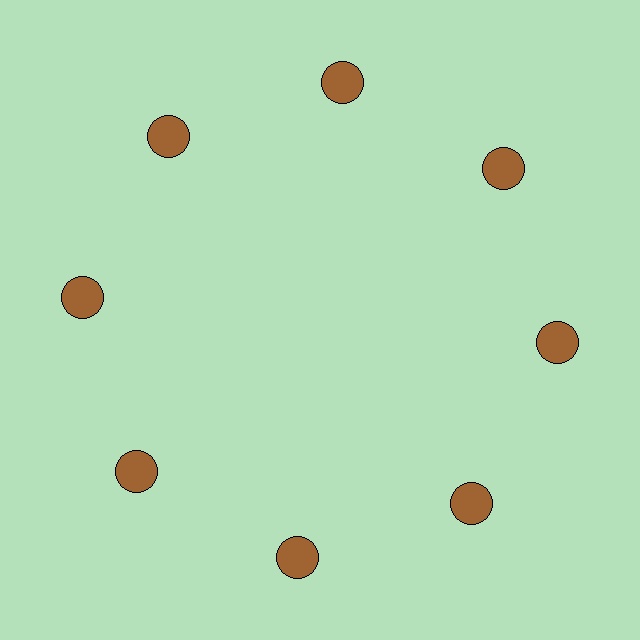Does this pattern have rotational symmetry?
Yes, this pattern has 8-fold rotational symmetry. It looks the same after rotating 45 degrees around the center.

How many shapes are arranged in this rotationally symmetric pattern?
There are 8 shapes, arranged in 8 groups of 1.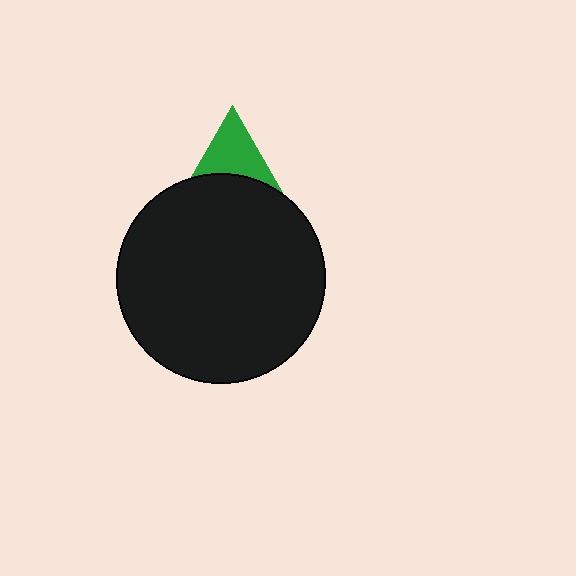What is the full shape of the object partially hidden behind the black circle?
The partially hidden object is a green triangle.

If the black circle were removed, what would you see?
You would see the complete green triangle.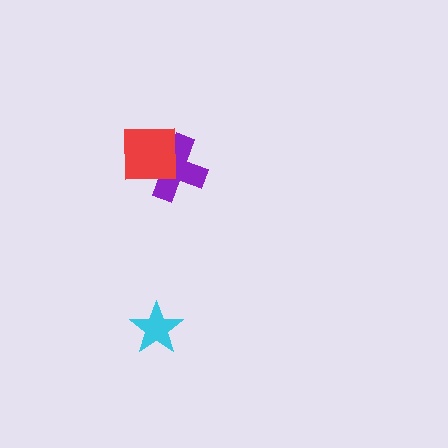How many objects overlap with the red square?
1 object overlaps with the red square.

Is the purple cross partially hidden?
Yes, it is partially covered by another shape.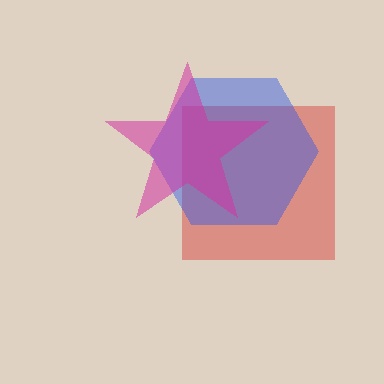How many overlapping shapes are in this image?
There are 3 overlapping shapes in the image.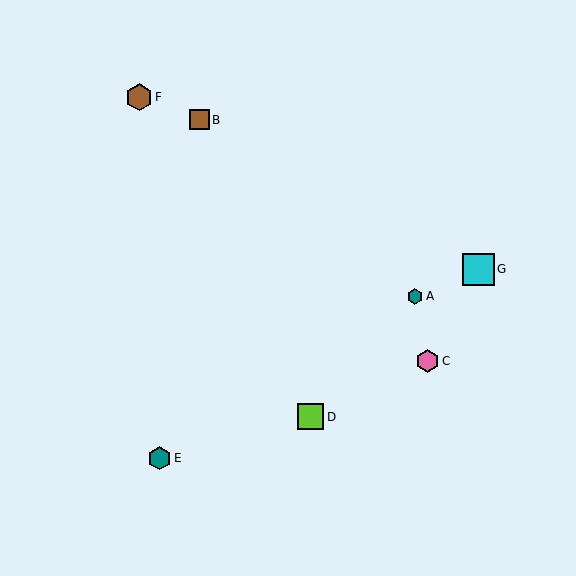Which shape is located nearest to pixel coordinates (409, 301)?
The teal hexagon (labeled A) at (415, 296) is nearest to that location.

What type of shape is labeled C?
Shape C is a pink hexagon.